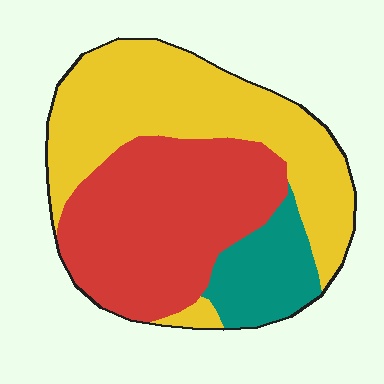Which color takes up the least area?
Teal, at roughly 15%.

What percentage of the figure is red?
Red covers roughly 40% of the figure.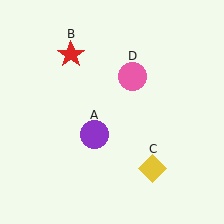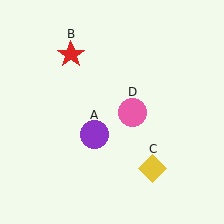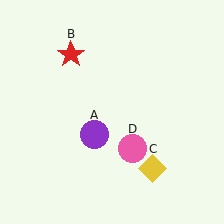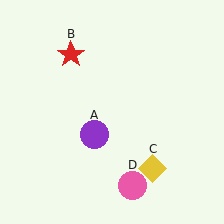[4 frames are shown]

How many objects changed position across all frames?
1 object changed position: pink circle (object D).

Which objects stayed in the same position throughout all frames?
Purple circle (object A) and red star (object B) and yellow diamond (object C) remained stationary.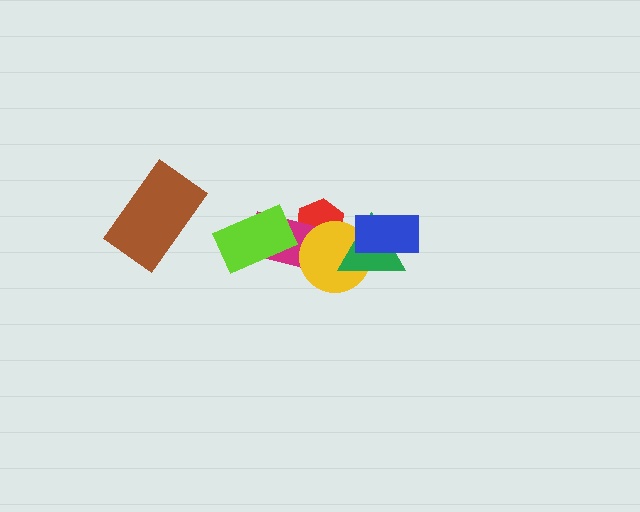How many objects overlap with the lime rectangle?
1 object overlaps with the lime rectangle.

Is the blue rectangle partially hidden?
No, no other shape covers it.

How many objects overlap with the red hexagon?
3 objects overlap with the red hexagon.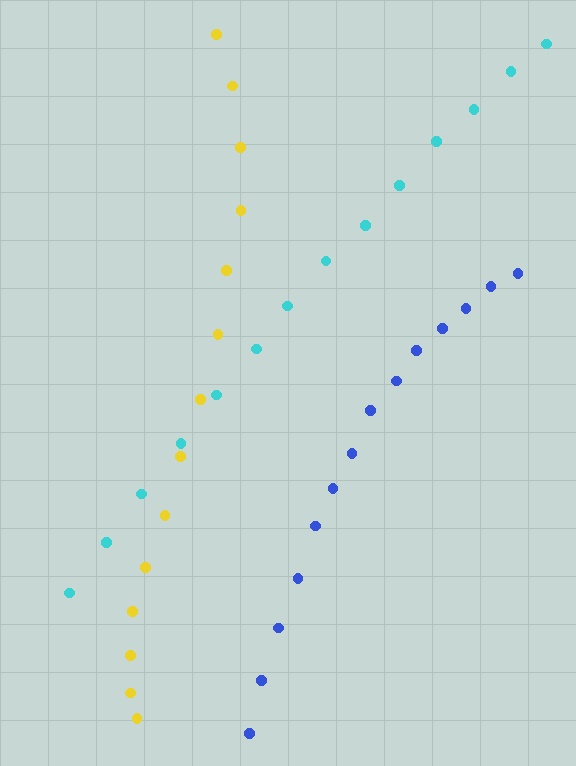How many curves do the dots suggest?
There are 3 distinct paths.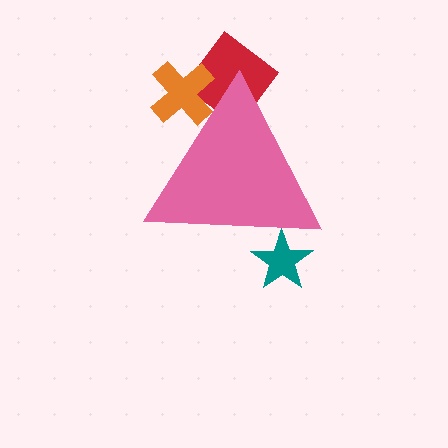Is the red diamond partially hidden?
Yes, the red diamond is partially hidden behind the pink triangle.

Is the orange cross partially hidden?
Yes, the orange cross is partially hidden behind the pink triangle.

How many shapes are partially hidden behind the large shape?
3 shapes are partially hidden.